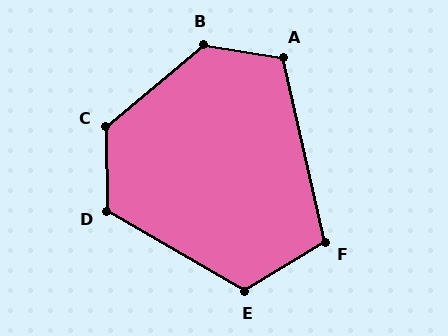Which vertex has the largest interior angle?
B, at approximately 131 degrees.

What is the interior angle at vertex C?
Approximately 129 degrees (obtuse).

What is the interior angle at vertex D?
Approximately 121 degrees (obtuse).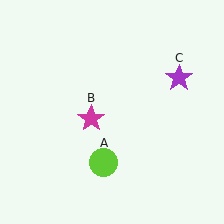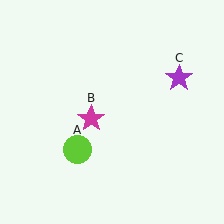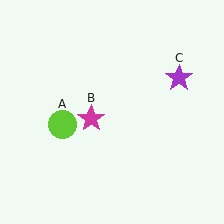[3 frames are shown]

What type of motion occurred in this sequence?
The lime circle (object A) rotated clockwise around the center of the scene.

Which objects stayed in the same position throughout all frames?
Magenta star (object B) and purple star (object C) remained stationary.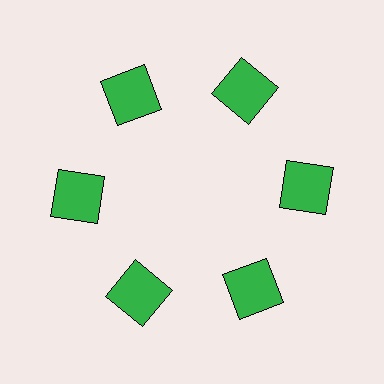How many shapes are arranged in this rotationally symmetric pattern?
There are 6 shapes, arranged in 6 groups of 1.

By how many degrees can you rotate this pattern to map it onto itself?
The pattern maps onto itself every 60 degrees of rotation.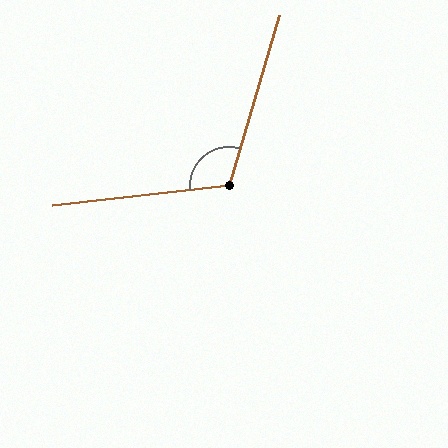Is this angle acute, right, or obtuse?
It is obtuse.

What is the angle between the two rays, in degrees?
Approximately 113 degrees.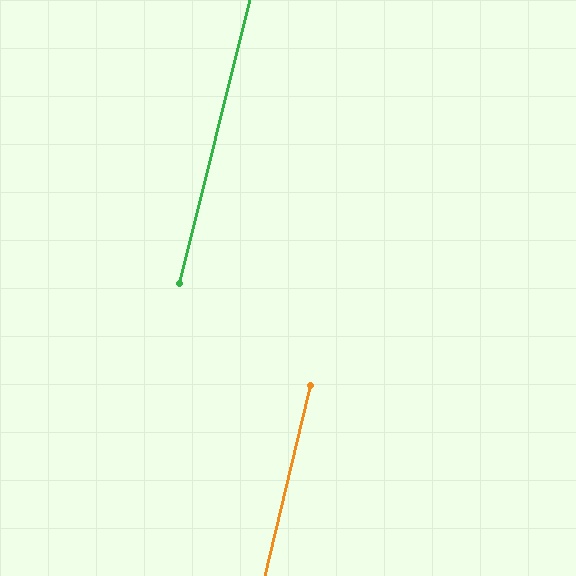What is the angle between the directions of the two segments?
Approximately 0 degrees.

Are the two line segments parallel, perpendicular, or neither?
Parallel — their directions differ by only 0.4°.